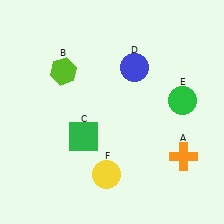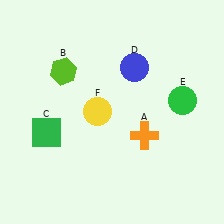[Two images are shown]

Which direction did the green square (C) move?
The green square (C) moved left.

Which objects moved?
The objects that moved are: the orange cross (A), the green square (C), the yellow circle (F).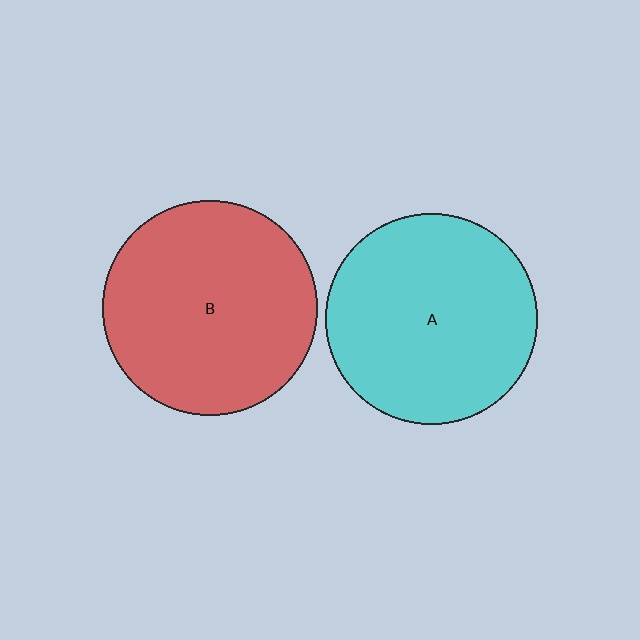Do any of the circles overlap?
No, none of the circles overlap.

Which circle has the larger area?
Circle B (red).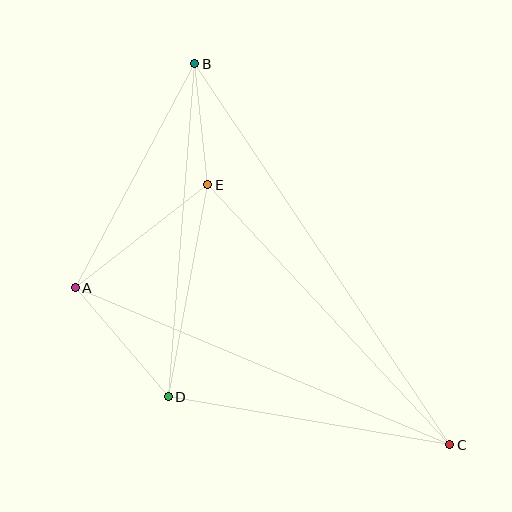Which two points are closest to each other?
Points B and E are closest to each other.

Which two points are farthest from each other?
Points B and C are farthest from each other.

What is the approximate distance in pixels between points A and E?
The distance between A and E is approximately 168 pixels.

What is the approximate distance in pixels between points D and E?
The distance between D and E is approximately 216 pixels.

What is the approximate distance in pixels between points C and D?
The distance between C and D is approximately 286 pixels.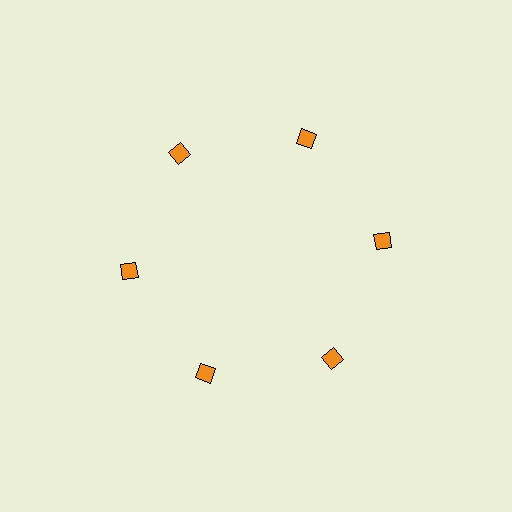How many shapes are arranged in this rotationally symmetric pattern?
There are 6 shapes, arranged in 6 groups of 1.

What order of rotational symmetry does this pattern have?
This pattern has 6-fold rotational symmetry.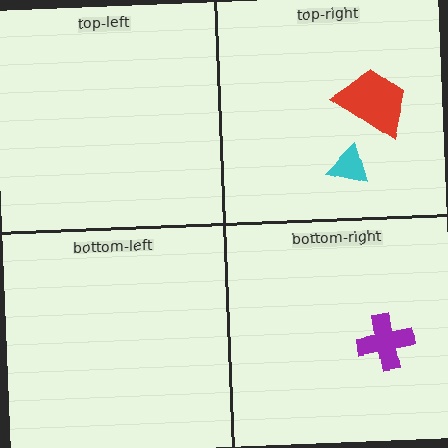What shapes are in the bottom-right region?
The purple cross.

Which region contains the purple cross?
The bottom-right region.